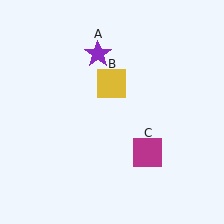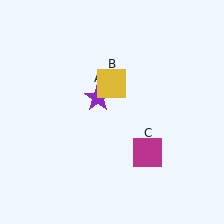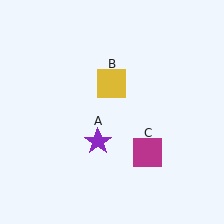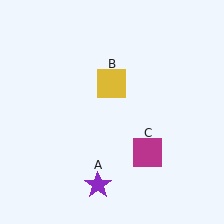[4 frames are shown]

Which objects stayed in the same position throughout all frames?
Yellow square (object B) and magenta square (object C) remained stationary.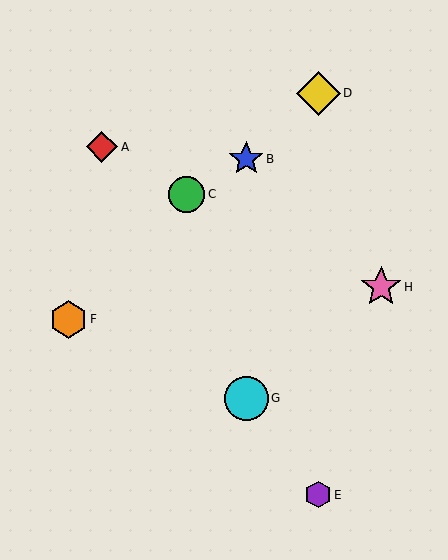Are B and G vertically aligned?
Yes, both are at x≈246.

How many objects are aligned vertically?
2 objects (B, G) are aligned vertically.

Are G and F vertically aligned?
No, G is at x≈246 and F is at x≈69.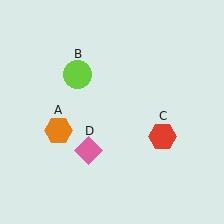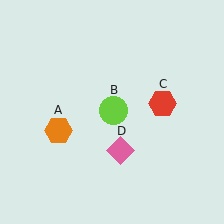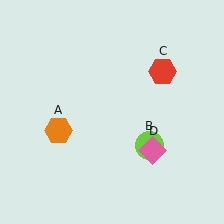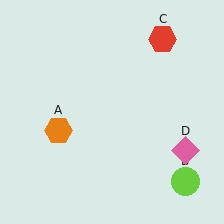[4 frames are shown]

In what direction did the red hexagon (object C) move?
The red hexagon (object C) moved up.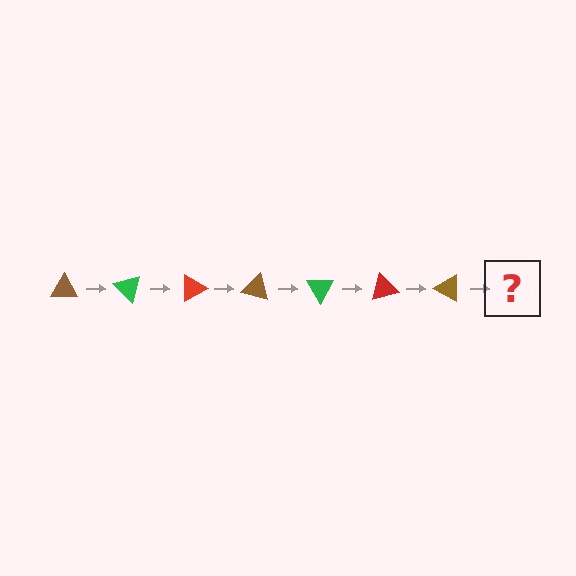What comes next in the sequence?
The next element should be a green triangle, rotated 315 degrees from the start.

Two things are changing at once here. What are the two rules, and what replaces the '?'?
The two rules are that it rotates 45 degrees each step and the color cycles through brown, green, and red. The '?' should be a green triangle, rotated 315 degrees from the start.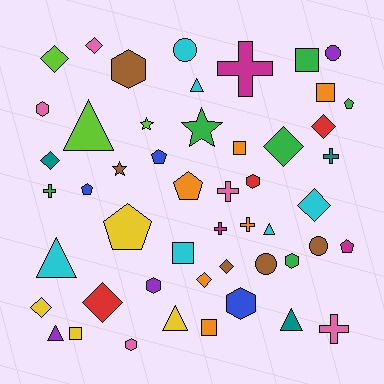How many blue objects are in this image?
There are 3 blue objects.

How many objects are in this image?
There are 50 objects.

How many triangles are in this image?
There are 7 triangles.